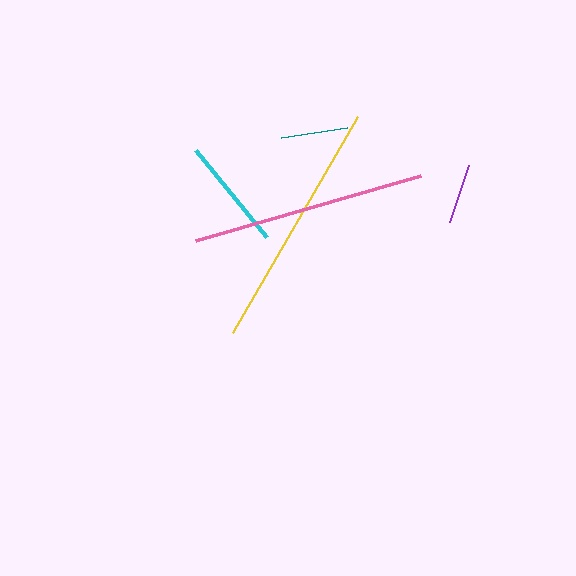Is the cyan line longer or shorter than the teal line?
The cyan line is longer than the teal line.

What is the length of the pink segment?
The pink segment is approximately 235 pixels long.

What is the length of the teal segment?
The teal segment is approximately 67 pixels long.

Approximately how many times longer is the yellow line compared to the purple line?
The yellow line is approximately 4.1 times the length of the purple line.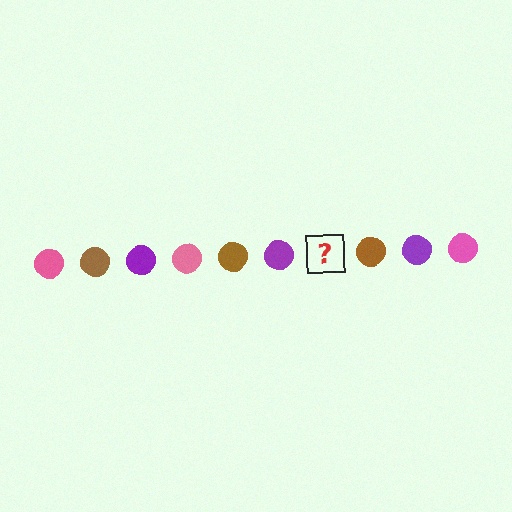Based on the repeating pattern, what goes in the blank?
The blank should be a pink circle.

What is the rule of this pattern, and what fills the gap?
The rule is that the pattern cycles through pink, brown, purple circles. The gap should be filled with a pink circle.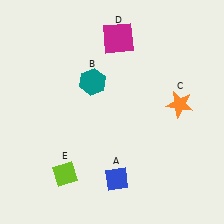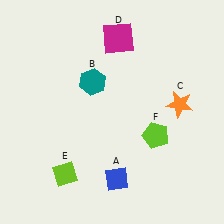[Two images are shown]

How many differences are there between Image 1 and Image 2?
There is 1 difference between the two images.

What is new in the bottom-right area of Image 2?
A lime pentagon (F) was added in the bottom-right area of Image 2.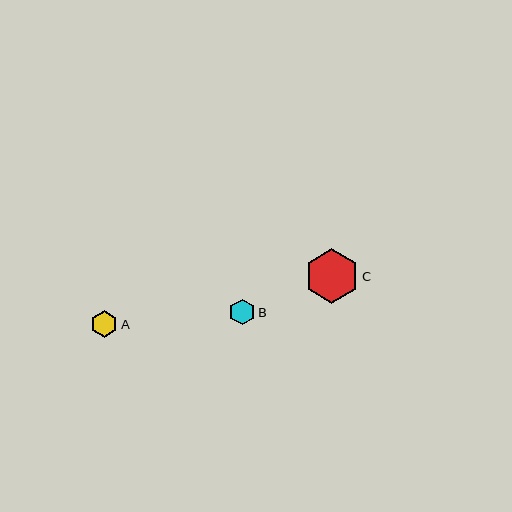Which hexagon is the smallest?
Hexagon B is the smallest with a size of approximately 26 pixels.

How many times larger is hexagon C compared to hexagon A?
Hexagon C is approximately 2.0 times the size of hexagon A.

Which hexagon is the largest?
Hexagon C is the largest with a size of approximately 55 pixels.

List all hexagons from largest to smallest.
From largest to smallest: C, A, B.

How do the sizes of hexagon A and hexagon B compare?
Hexagon A and hexagon B are approximately the same size.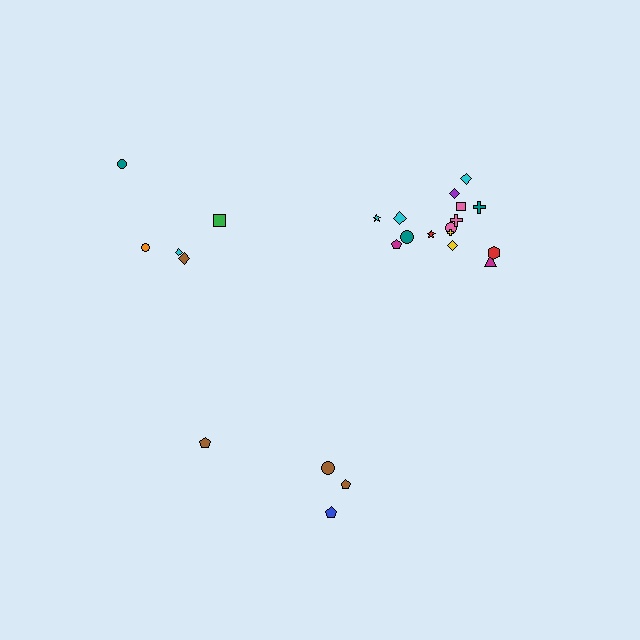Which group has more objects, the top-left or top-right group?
The top-right group.